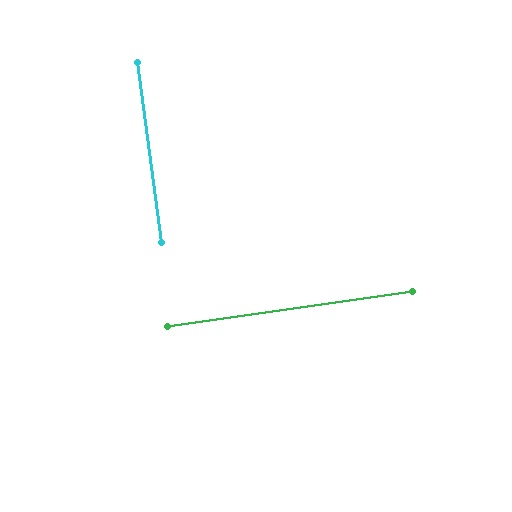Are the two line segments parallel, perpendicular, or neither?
Perpendicular — they meet at approximately 90°.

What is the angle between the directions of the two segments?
Approximately 90 degrees.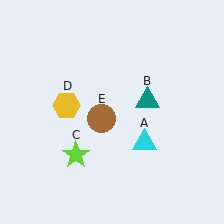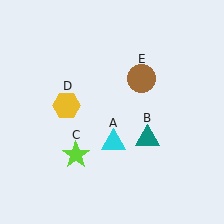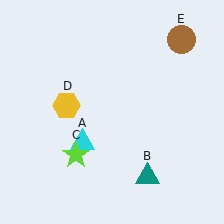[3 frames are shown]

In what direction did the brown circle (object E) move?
The brown circle (object E) moved up and to the right.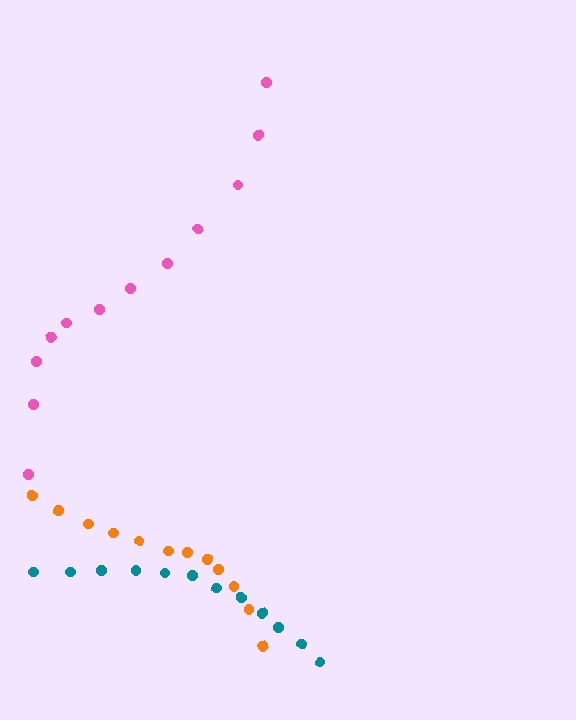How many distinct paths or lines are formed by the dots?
There are 3 distinct paths.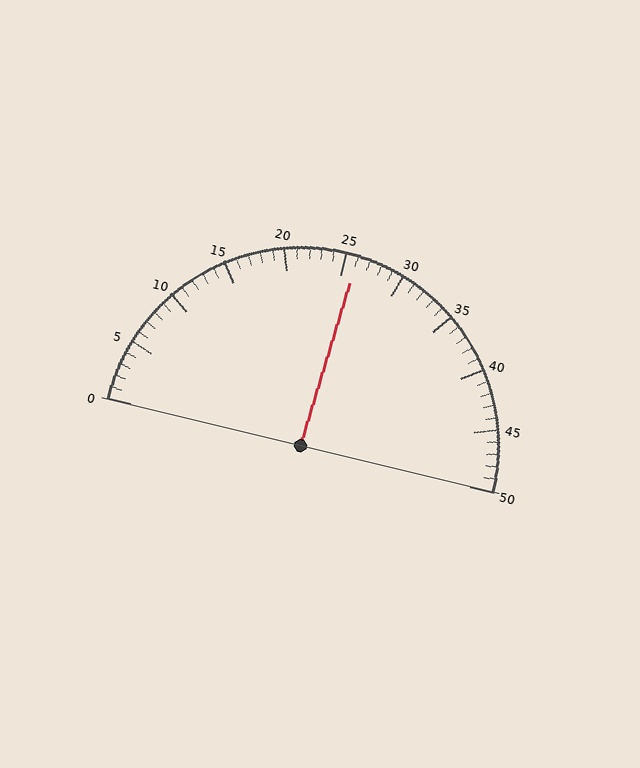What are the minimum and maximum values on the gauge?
The gauge ranges from 0 to 50.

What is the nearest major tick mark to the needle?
The nearest major tick mark is 25.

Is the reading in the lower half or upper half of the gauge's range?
The reading is in the upper half of the range (0 to 50).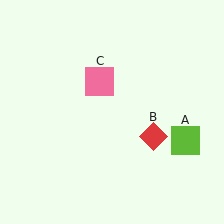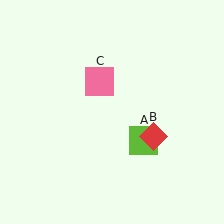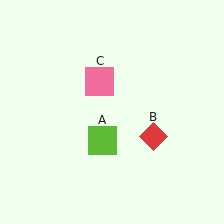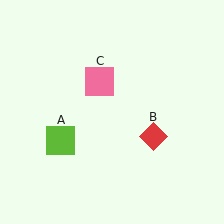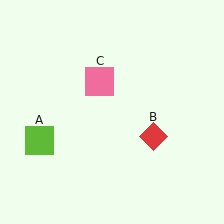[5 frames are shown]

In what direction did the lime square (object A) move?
The lime square (object A) moved left.